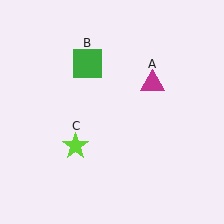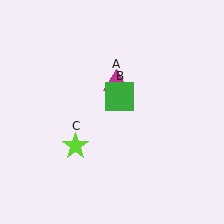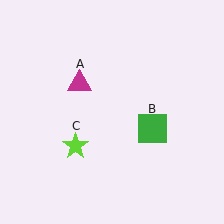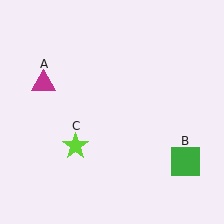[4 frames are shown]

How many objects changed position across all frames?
2 objects changed position: magenta triangle (object A), green square (object B).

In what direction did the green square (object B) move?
The green square (object B) moved down and to the right.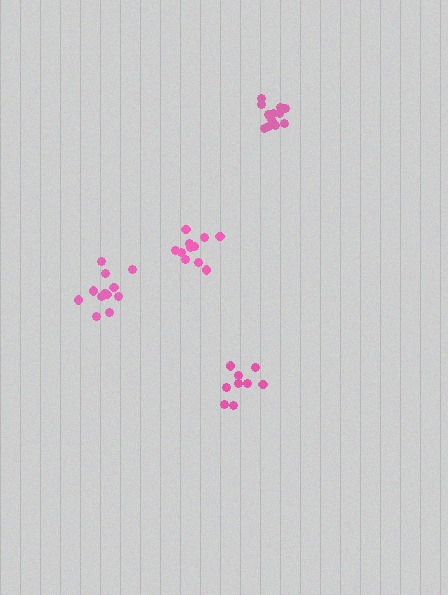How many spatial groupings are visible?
There are 4 spatial groupings.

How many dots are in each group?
Group 1: 9 dots, Group 2: 12 dots, Group 3: 11 dots, Group 4: 14 dots (46 total).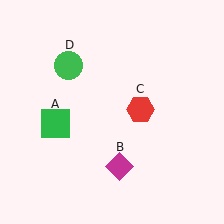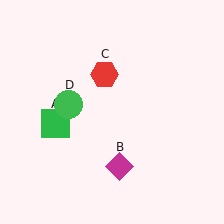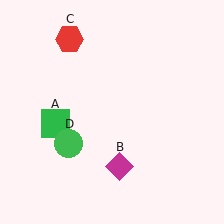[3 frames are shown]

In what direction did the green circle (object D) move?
The green circle (object D) moved down.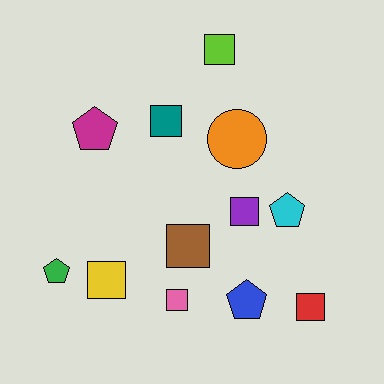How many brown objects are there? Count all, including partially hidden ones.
There is 1 brown object.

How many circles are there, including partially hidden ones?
There is 1 circle.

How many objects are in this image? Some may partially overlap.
There are 12 objects.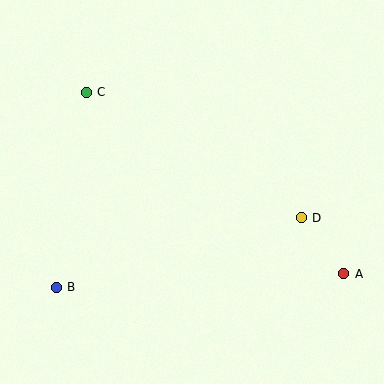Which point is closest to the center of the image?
Point D at (301, 218) is closest to the center.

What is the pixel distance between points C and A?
The distance between C and A is 315 pixels.